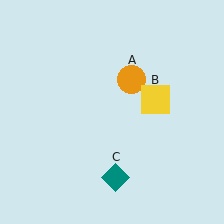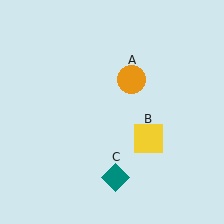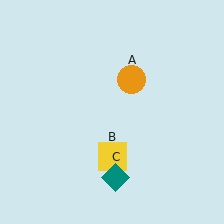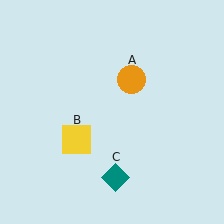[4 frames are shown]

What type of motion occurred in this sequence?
The yellow square (object B) rotated clockwise around the center of the scene.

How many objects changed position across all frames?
1 object changed position: yellow square (object B).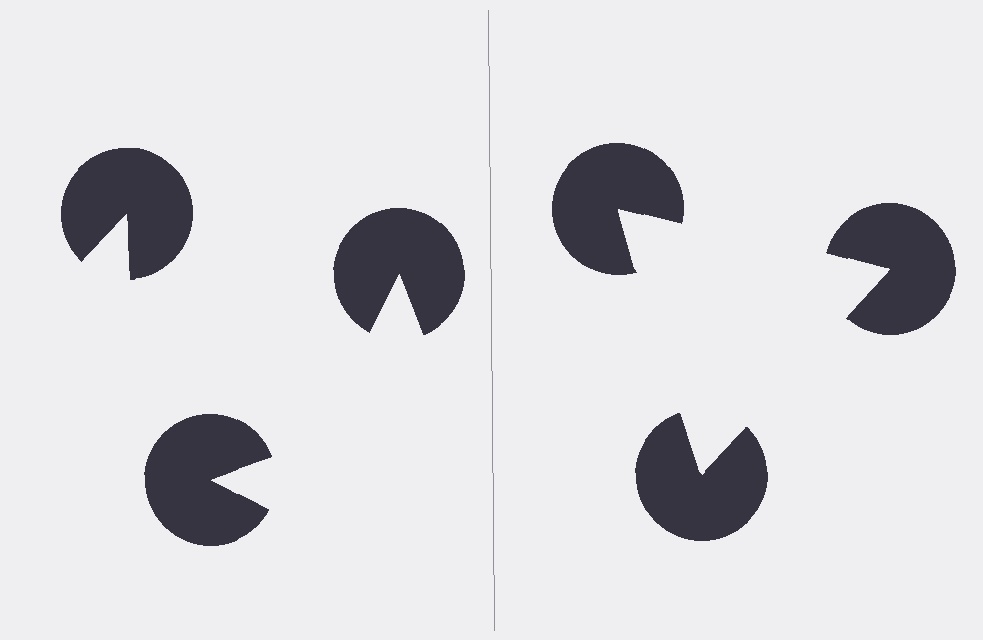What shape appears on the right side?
An illusory triangle.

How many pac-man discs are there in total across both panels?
6 — 3 on each side.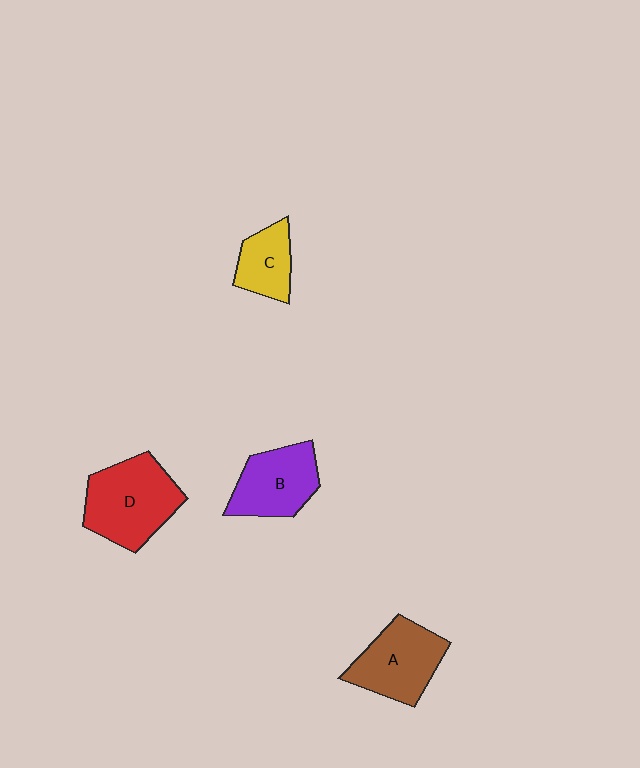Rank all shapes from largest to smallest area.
From largest to smallest: D (red), A (brown), B (purple), C (yellow).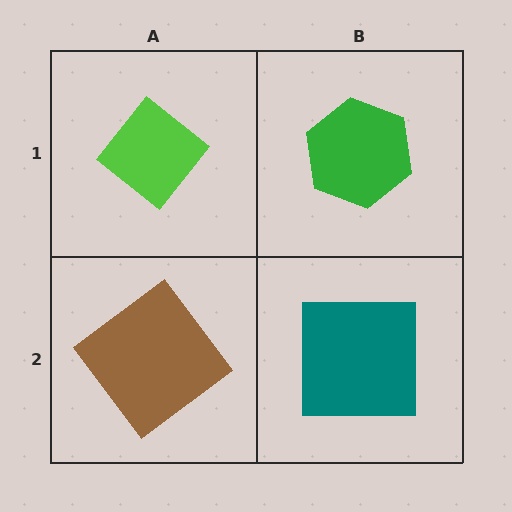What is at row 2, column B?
A teal square.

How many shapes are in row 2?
2 shapes.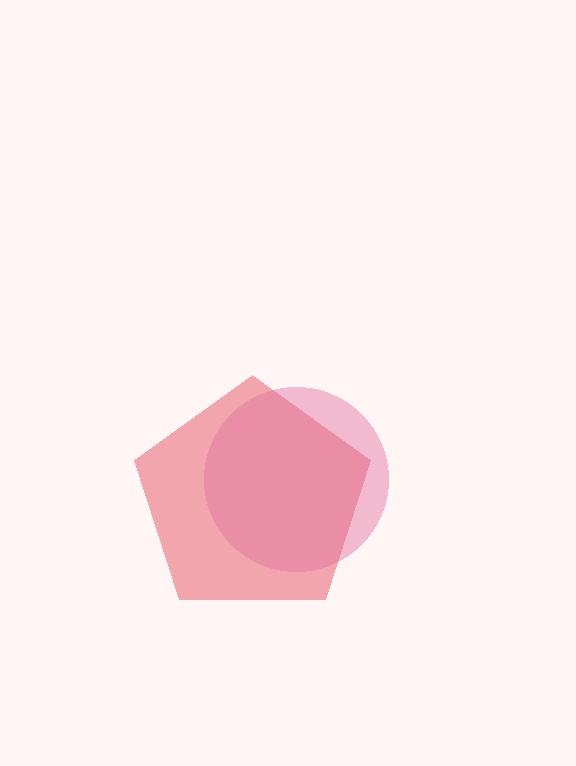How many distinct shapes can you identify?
There are 2 distinct shapes: a red pentagon, a pink circle.